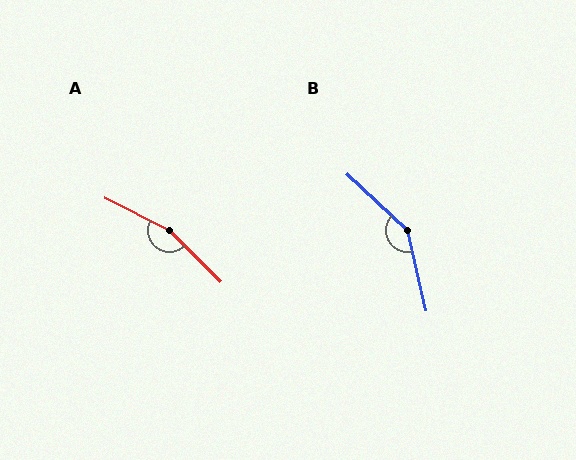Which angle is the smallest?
B, at approximately 146 degrees.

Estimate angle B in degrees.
Approximately 146 degrees.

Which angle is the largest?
A, at approximately 161 degrees.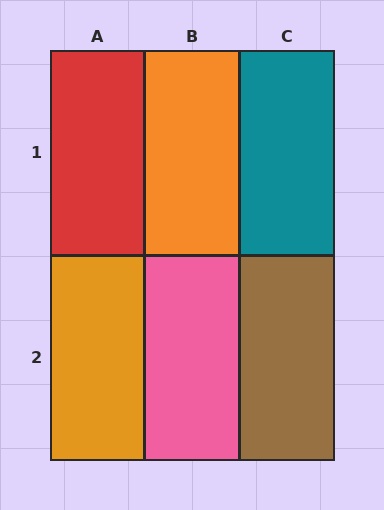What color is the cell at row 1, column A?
Red.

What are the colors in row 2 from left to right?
Orange, pink, brown.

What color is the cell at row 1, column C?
Teal.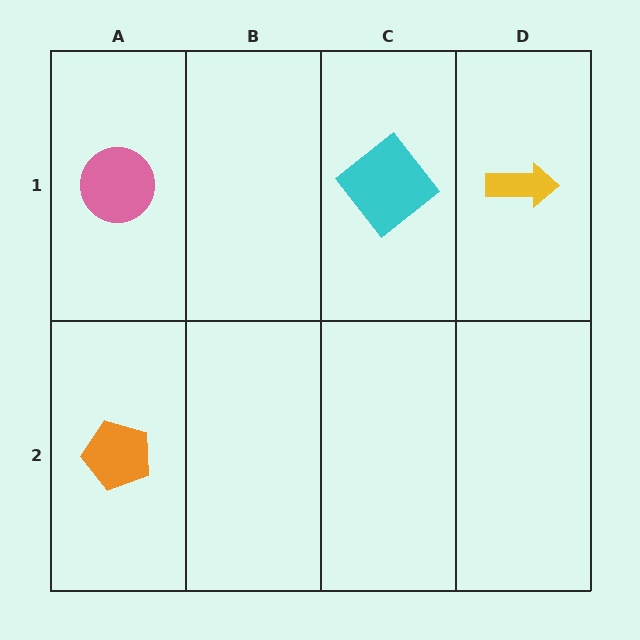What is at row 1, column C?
A cyan diamond.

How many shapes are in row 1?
3 shapes.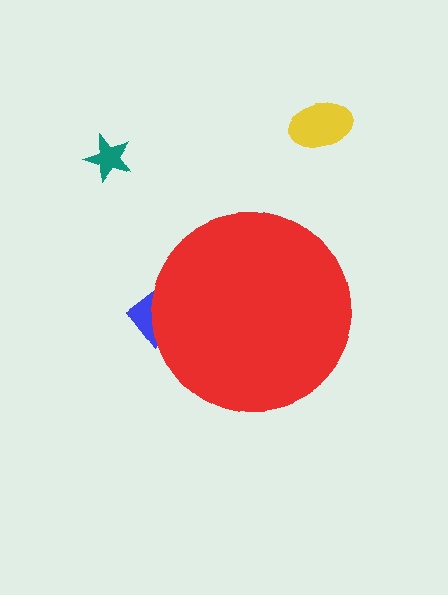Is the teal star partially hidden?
No, the teal star is fully visible.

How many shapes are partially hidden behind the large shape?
1 shape is partially hidden.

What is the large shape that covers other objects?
A red circle.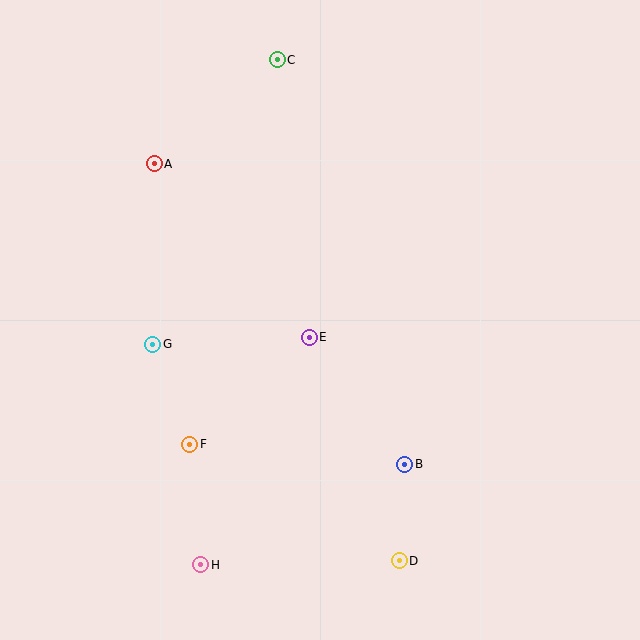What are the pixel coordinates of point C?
Point C is at (277, 60).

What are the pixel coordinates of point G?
Point G is at (153, 344).